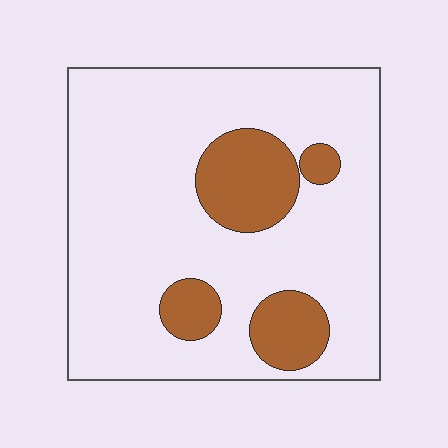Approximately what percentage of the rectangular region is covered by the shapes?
Approximately 20%.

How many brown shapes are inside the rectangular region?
4.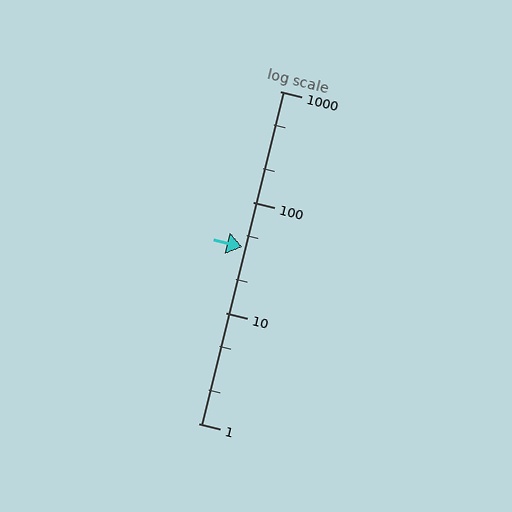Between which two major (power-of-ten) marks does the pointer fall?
The pointer is between 10 and 100.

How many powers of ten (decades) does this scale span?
The scale spans 3 decades, from 1 to 1000.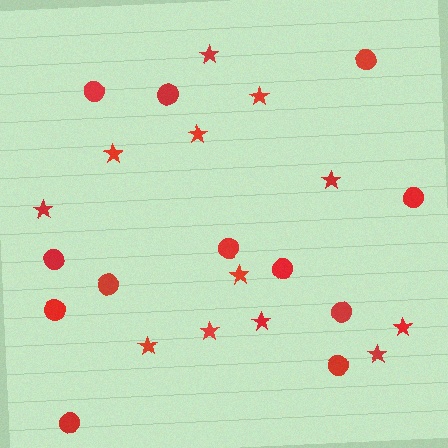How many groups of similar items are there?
There are 2 groups: one group of stars (12) and one group of circles (12).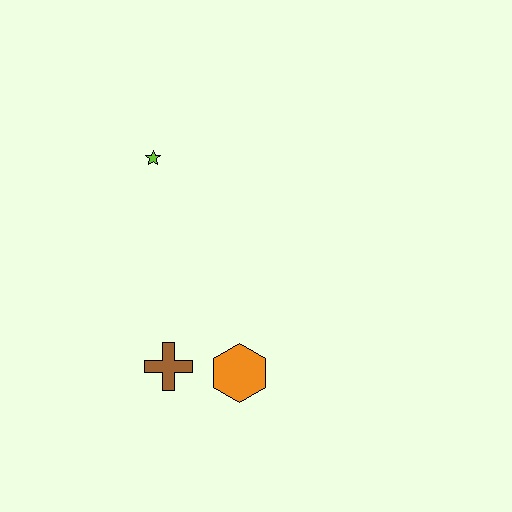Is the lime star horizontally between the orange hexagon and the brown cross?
No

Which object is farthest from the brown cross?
The lime star is farthest from the brown cross.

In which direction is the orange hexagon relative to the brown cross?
The orange hexagon is to the right of the brown cross.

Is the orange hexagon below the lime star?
Yes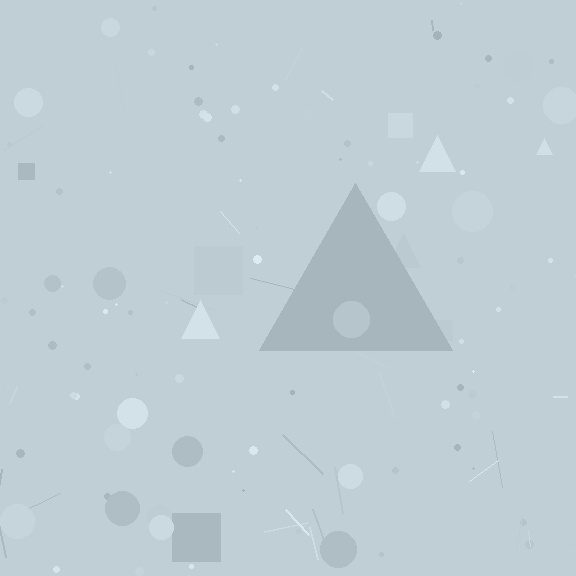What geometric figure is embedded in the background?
A triangle is embedded in the background.